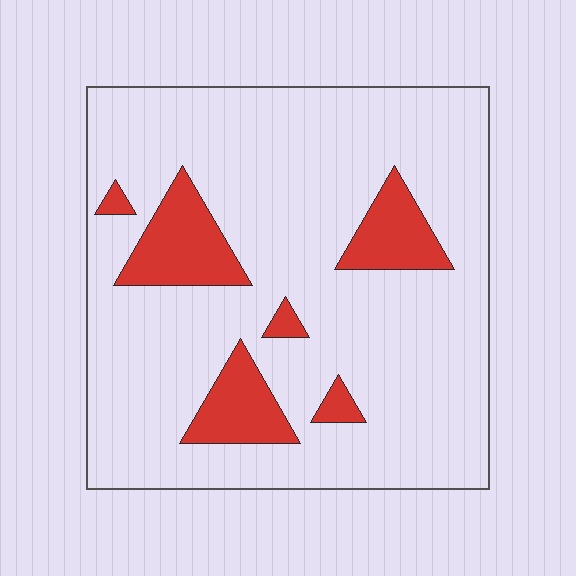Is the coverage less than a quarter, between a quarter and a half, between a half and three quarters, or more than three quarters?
Less than a quarter.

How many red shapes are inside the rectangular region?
6.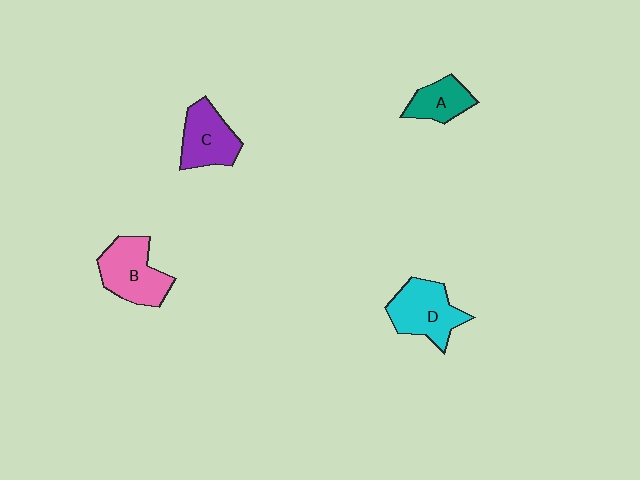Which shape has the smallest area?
Shape A (teal).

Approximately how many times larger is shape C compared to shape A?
Approximately 1.4 times.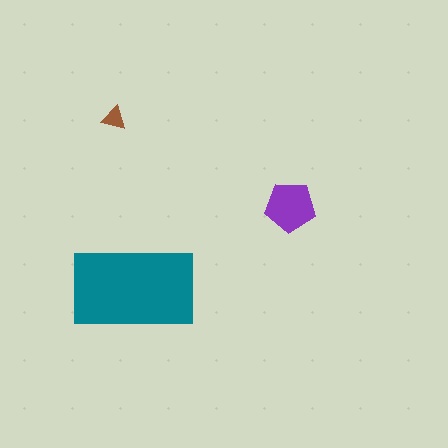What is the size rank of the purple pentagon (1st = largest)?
2nd.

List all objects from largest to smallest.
The teal rectangle, the purple pentagon, the brown triangle.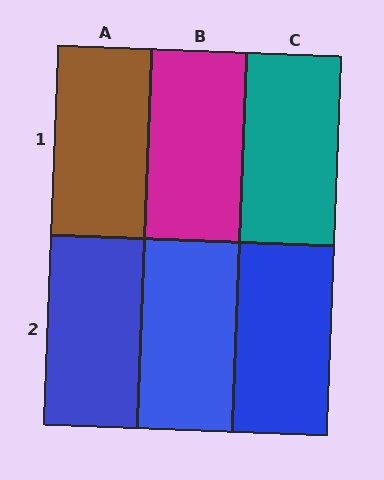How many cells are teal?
1 cell is teal.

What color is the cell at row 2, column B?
Blue.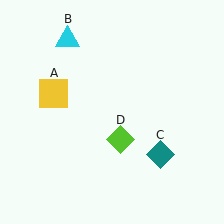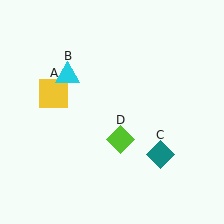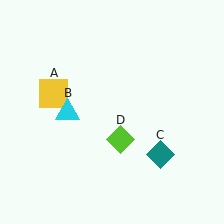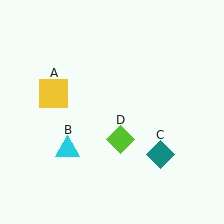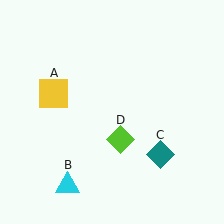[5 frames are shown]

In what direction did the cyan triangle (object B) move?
The cyan triangle (object B) moved down.